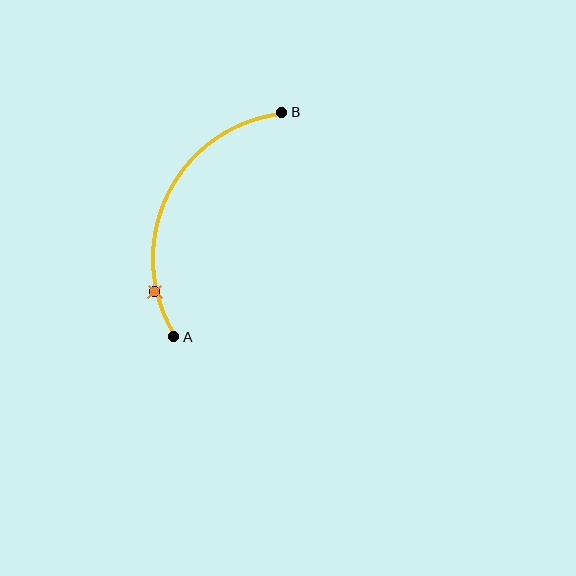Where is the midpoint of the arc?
The arc midpoint is the point on the curve farthest from the straight line joining A and B. It sits to the left of that line.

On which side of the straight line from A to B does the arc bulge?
The arc bulges to the left of the straight line connecting A and B.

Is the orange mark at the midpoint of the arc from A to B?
No. The orange mark lies on the arc but is closer to endpoint A. The arc midpoint would be at the point on the curve equidistant along the arc from both A and B.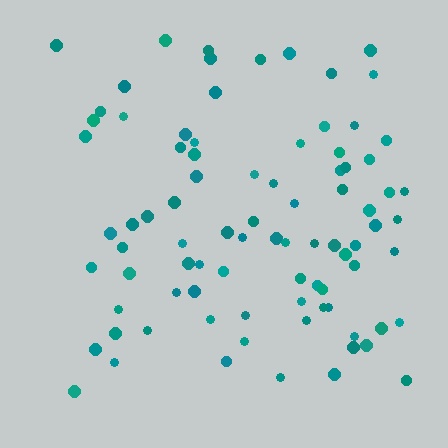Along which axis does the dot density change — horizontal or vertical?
Horizontal.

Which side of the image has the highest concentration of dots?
The right.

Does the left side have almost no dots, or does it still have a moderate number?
Still a moderate number, just noticeably fewer than the right.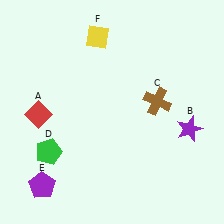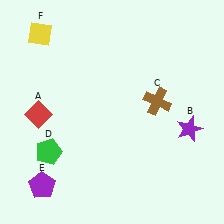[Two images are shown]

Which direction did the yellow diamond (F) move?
The yellow diamond (F) moved left.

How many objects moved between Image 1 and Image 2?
1 object moved between the two images.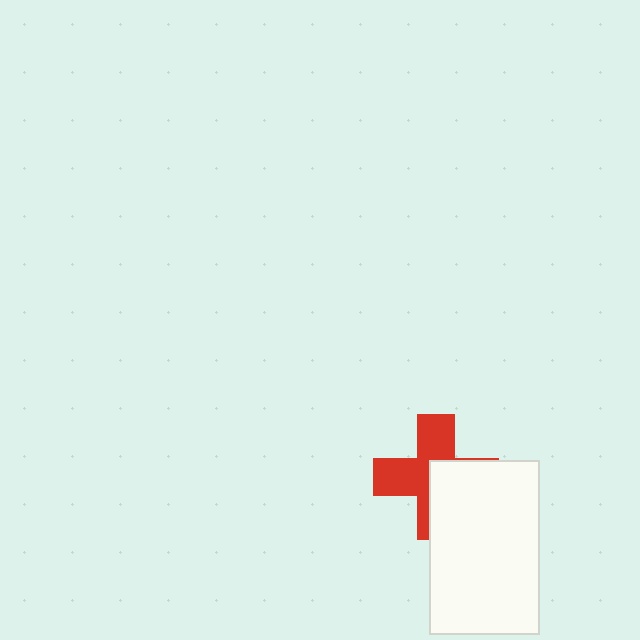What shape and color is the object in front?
The object in front is a white rectangle.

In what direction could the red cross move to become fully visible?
The red cross could move toward the upper-left. That would shift it out from behind the white rectangle entirely.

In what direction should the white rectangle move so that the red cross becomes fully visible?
The white rectangle should move toward the lower-right. That is the shortest direction to clear the overlap and leave the red cross fully visible.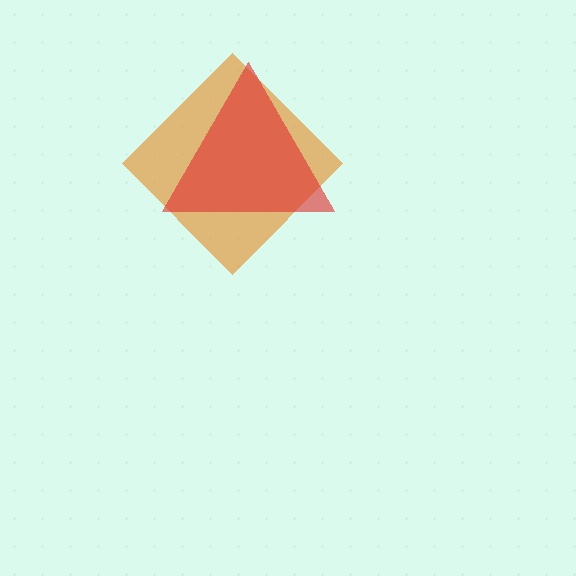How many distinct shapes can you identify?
There are 2 distinct shapes: an orange diamond, a red triangle.